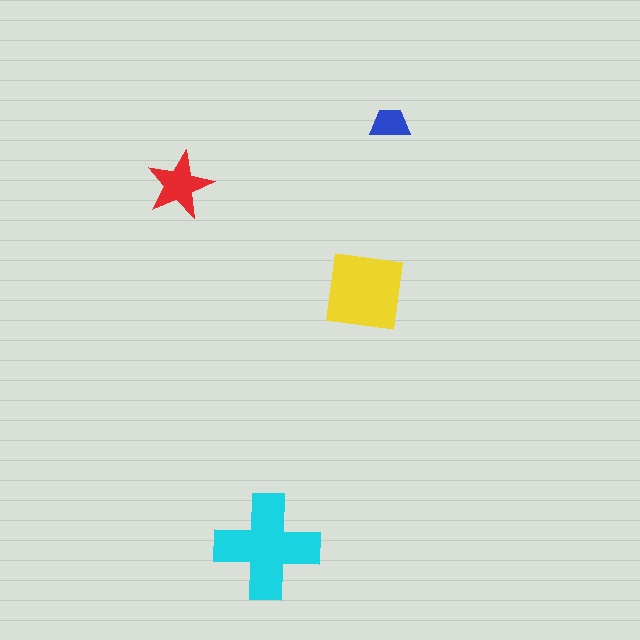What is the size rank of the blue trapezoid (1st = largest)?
4th.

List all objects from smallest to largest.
The blue trapezoid, the red star, the yellow square, the cyan cross.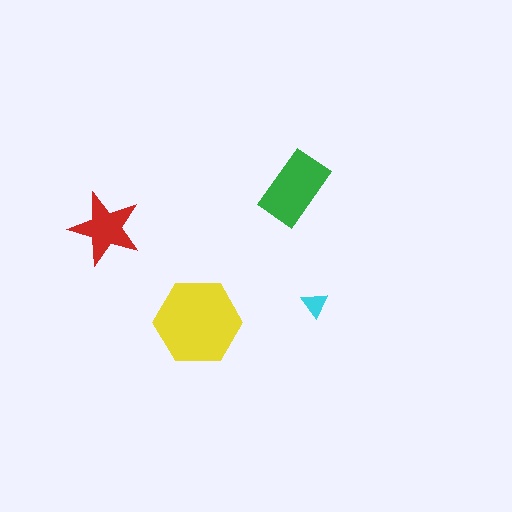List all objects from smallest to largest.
The cyan triangle, the red star, the green rectangle, the yellow hexagon.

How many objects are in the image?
There are 4 objects in the image.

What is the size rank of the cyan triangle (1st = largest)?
4th.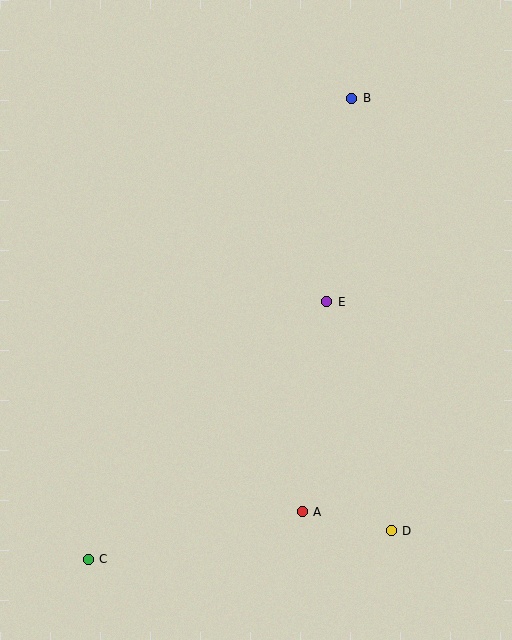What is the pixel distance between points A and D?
The distance between A and D is 91 pixels.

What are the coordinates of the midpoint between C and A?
The midpoint between C and A is at (195, 535).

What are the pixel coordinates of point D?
Point D is at (391, 531).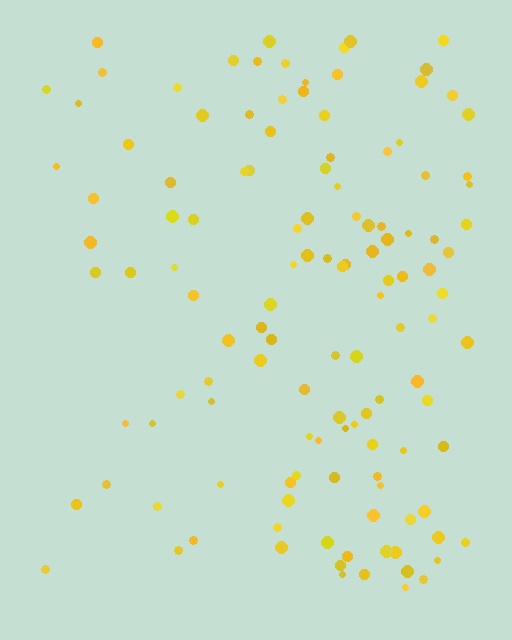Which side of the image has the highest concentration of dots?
The right.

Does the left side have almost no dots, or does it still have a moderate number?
Still a moderate number, just noticeably fewer than the right.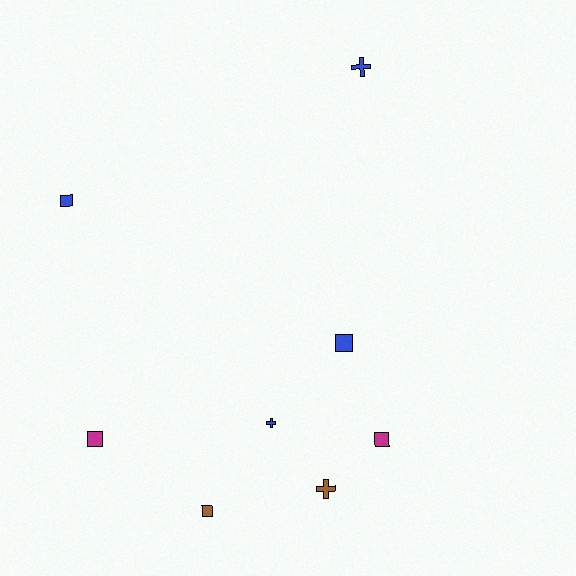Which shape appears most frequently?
Square, with 5 objects.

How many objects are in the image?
There are 8 objects.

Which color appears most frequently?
Blue, with 4 objects.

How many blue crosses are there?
There are 2 blue crosses.